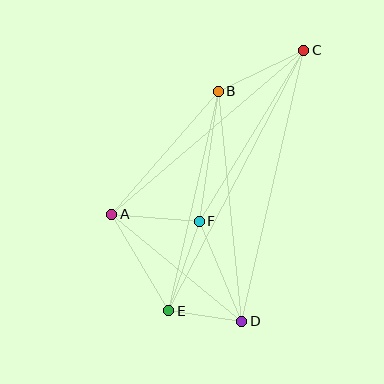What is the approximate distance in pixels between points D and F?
The distance between D and F is approximately 109 pixels.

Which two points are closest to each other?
Points D and E are closest to each other.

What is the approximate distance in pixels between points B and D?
The distance between B and D is approximately 231 pixels.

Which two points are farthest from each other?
Points C and E are farthest from each other.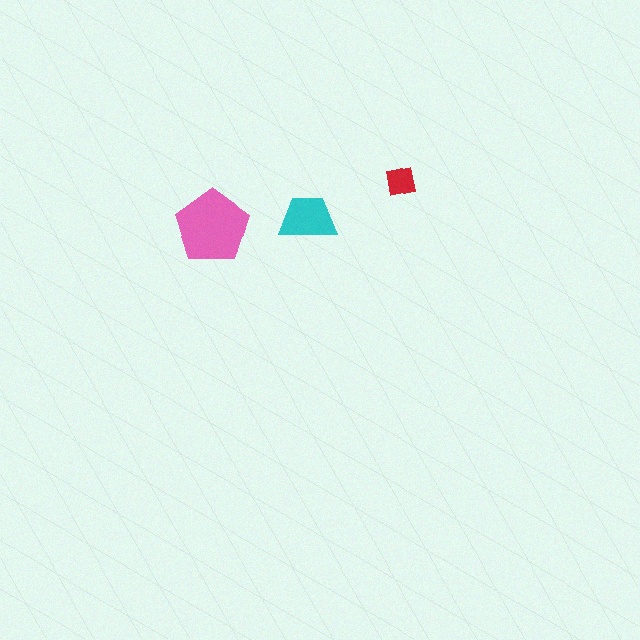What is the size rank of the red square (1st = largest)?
3rd.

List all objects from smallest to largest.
The red square, the cyan trapezoid, the pink pentagon.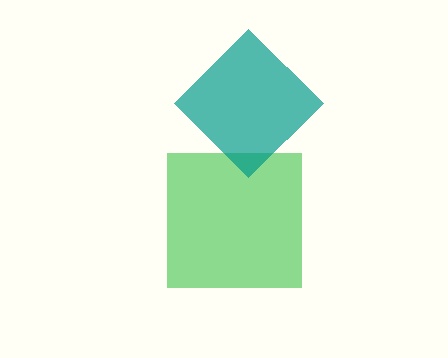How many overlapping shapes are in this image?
There are 2 overlapping shapes in the image.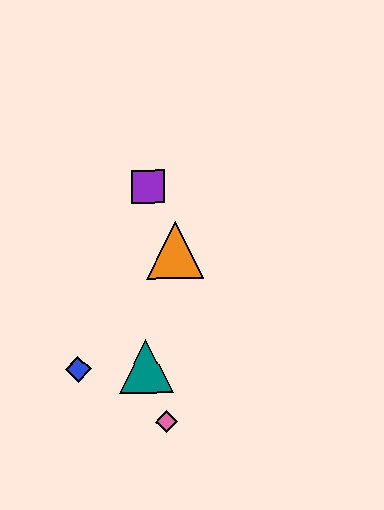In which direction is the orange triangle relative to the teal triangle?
The orange triangle is above the teal triangle.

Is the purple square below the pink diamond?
No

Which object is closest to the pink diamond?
The teal triangle is closest to the pink diamond.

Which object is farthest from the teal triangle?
The purple square is farthest from the teal triangle.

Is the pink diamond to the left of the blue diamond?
No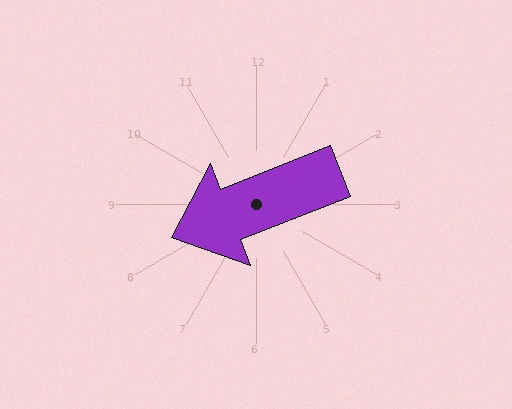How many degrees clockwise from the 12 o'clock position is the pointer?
Approximately 249 degrees.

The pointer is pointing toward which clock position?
Roughly 8 o'clock.